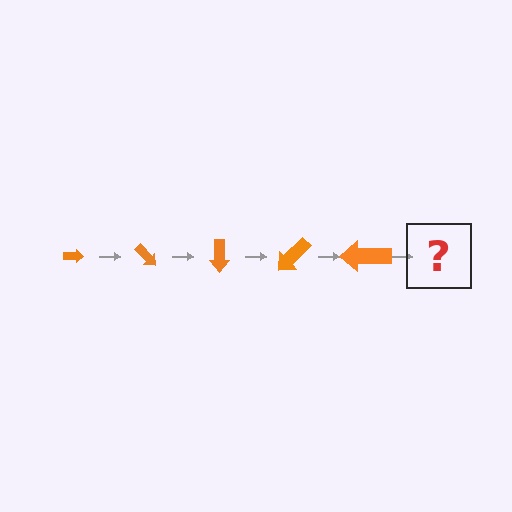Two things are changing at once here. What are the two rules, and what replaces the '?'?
The two rules are that the arrow grows larger each step and it rotates 45 degrees each step. The '?' should be an arrow, larger than the previous one and rotated 225 degrees from the start.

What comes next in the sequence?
The next element should be an arrow, larger than the previous one and rotated 225 degrees from the start.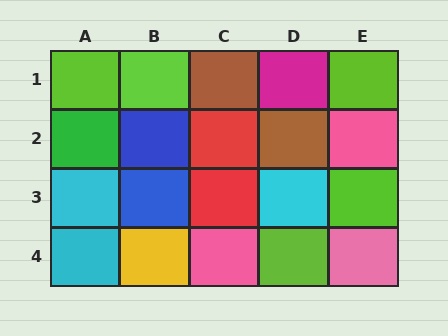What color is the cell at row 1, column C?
Brown.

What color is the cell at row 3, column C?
Red.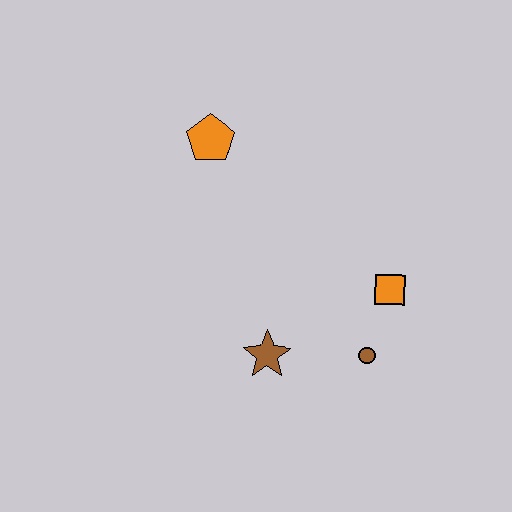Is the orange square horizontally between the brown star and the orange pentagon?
No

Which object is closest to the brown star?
The brown circle is closest to the brown star.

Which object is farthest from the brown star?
The orange pentagon is farthest from the brown star.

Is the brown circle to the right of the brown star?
Yes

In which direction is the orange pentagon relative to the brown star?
The orange pentagon is above the brown star.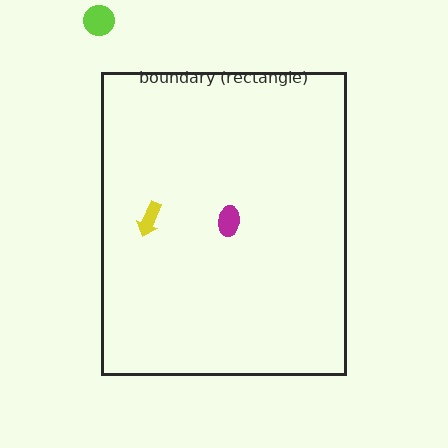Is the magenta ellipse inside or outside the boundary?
Inside.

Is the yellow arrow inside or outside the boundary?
Inside.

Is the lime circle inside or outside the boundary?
Outside.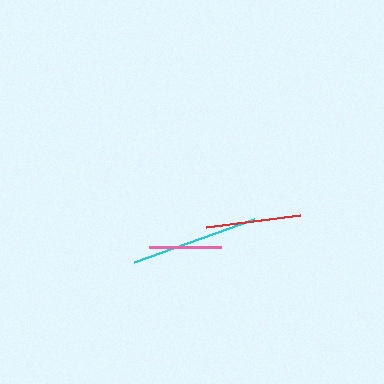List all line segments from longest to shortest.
From longest to shortest: cyan, red, pink.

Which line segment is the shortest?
The pink line is the shortest at approximately 72 pixels.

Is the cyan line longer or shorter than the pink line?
The cyan line is longer than the pink line.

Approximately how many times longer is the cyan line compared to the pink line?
The cyan line is approximately 1.8 times the length of the pink line.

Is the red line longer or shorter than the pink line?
The red line is longer than the pink line.